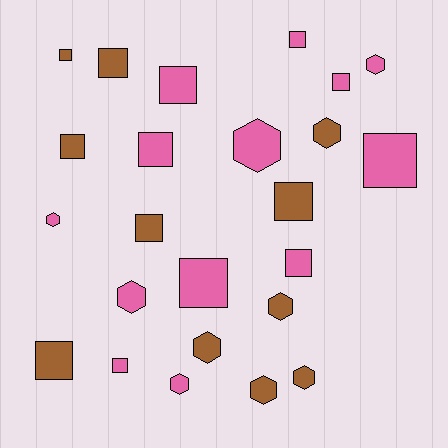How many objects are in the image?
There are 24 objects.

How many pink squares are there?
There are 8 pink squares.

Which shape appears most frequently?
Square, with 14 objects.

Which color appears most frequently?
Pink, with 13 objects.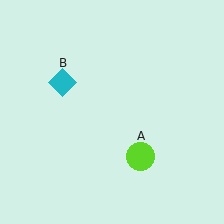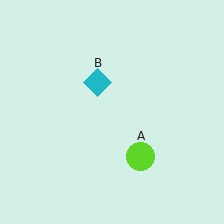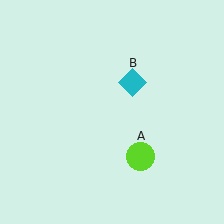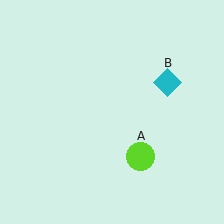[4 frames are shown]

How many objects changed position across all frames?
1 object changed position: cyan diamond (object B).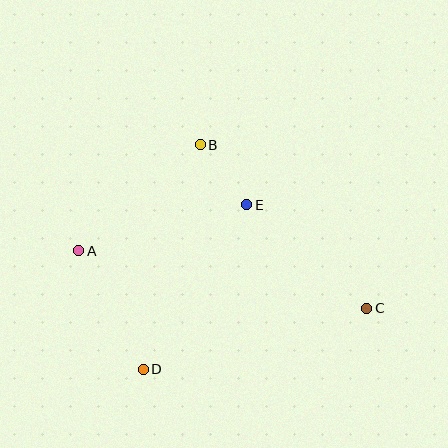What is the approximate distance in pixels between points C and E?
The distance between C and E is approximately 158 pixels.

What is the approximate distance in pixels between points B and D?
The distance between B and D is approximately 231 pixels.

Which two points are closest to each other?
Points B and E are closest to each other.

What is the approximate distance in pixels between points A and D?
The distance between A and D is approximately 135 pixels.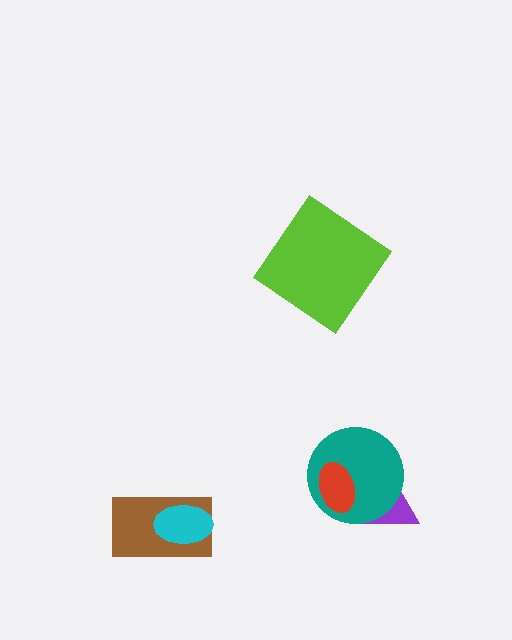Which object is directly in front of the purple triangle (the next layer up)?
The teal circle is directly in front of the purple triangle.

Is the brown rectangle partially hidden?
Yes, it is partially covered by another shape.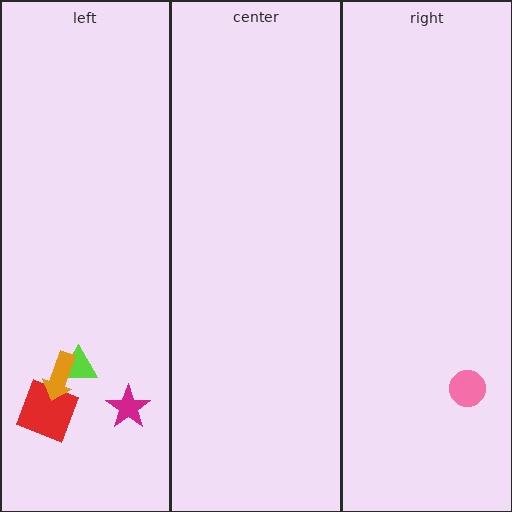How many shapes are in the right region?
1.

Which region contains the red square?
The left region.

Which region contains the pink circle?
The right region.